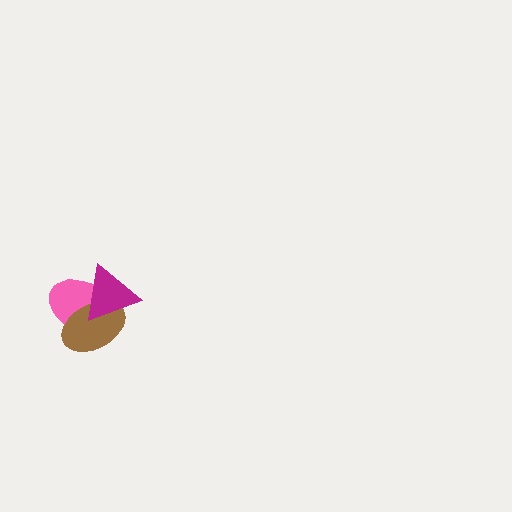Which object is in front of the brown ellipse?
The magenta triangle is in front of the brown ellipse.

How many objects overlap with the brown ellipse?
2 objects overlap with the brown ellipse.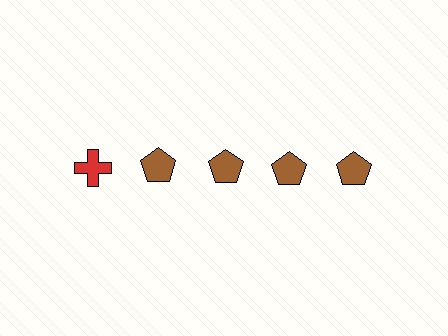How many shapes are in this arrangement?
There are 5 shapes arranged in a grid pattern.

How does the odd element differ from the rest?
It differs in both color (red instead of brown) and shape (cross instead of pentagon).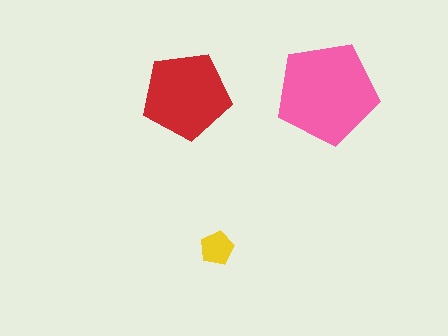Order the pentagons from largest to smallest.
the pink one, the red one, the yellow one.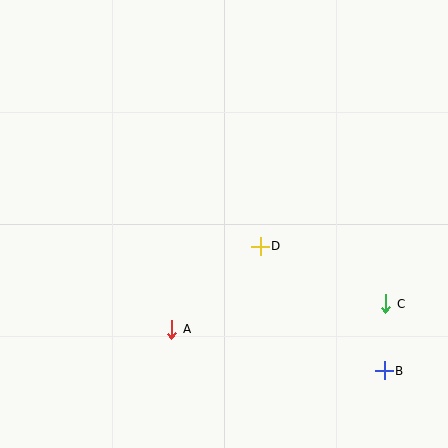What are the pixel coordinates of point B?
Point B is at (384, 371).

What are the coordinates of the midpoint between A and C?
The midpoint between A and C is at (279, 317).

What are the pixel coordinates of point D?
Point D is at (260, 246).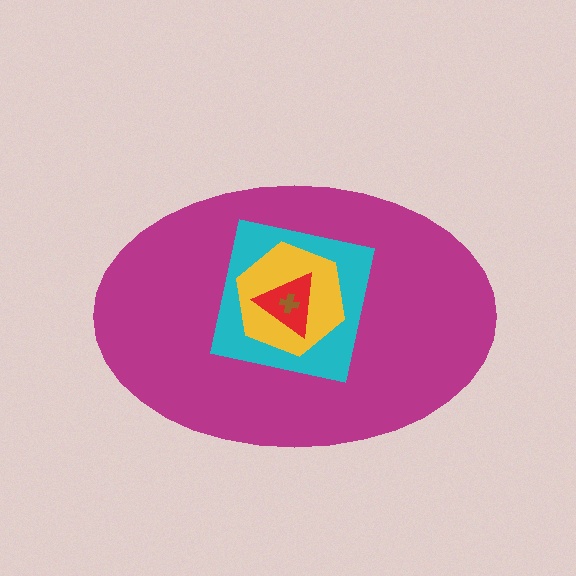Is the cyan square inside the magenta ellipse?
Yes.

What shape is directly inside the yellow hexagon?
The red triangle.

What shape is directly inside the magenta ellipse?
The cyan square.